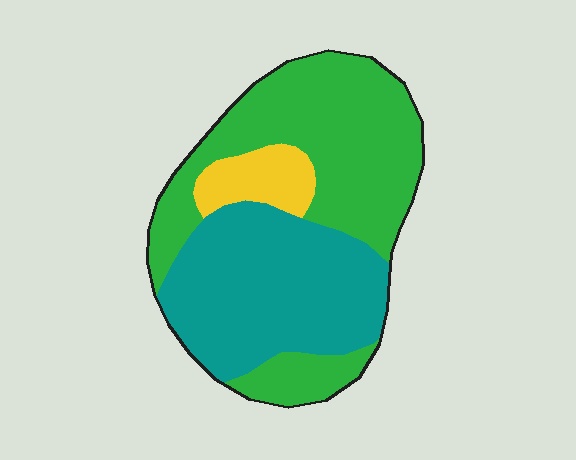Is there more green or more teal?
Green.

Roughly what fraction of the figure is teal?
Teal takes up about two fifths (2/5) of the figure.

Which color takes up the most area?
Green, at roughly 50%.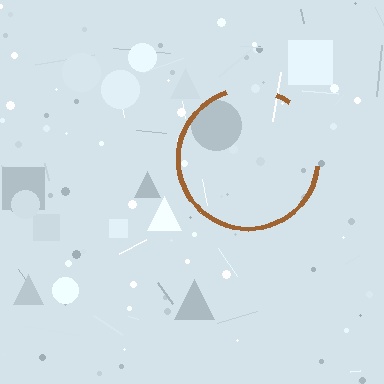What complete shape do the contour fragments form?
The contour fragments form a circle.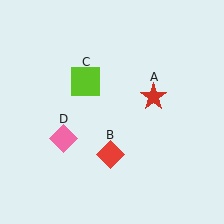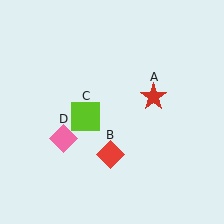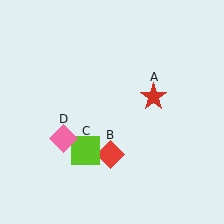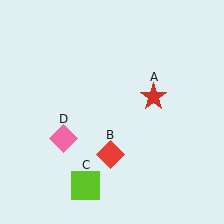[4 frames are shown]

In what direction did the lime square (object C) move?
The lime square (object C) moved down.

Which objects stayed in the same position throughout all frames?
Red star (object A) and red diamond (object B) and pink diamond (object D) remained stationary.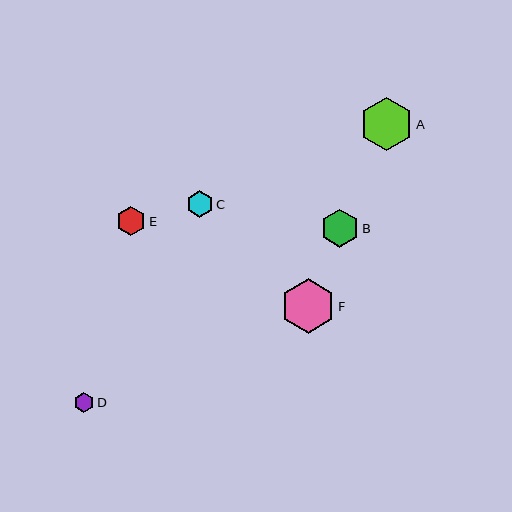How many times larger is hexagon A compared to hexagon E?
Hexagon A is approximately 1.8 times the size of hexagon E.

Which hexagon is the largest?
Hexagon F is the largest with a size of approximately 54 pixels.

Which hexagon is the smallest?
Hexagon D is the smallest with a size of approximately 20 pixels.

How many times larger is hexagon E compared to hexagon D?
Hexagon E is approximately 1.5 times the size of hexagon D.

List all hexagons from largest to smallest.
From largest to smallest: F, A, B, E, C, D.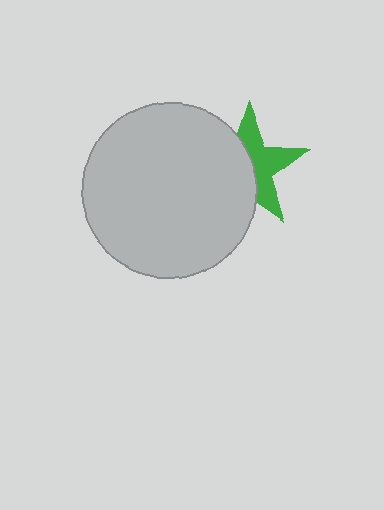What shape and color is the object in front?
The object in front is a light gray circle.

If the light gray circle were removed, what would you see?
You would see the complete green star.